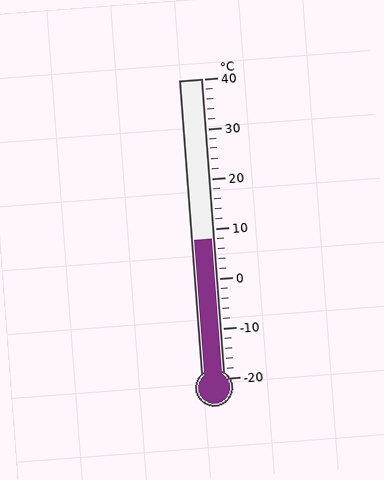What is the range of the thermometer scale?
The thermometer scale ranges from -20°C to 40°C.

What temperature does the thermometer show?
The thermometer shows approximately 8°C.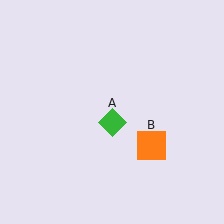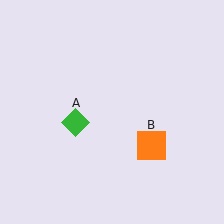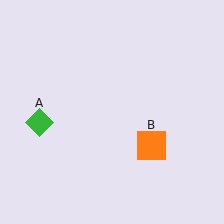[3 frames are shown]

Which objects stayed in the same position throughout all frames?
Orange square (object B) remained stationary.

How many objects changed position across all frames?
1 object changed position: green diamond (object A).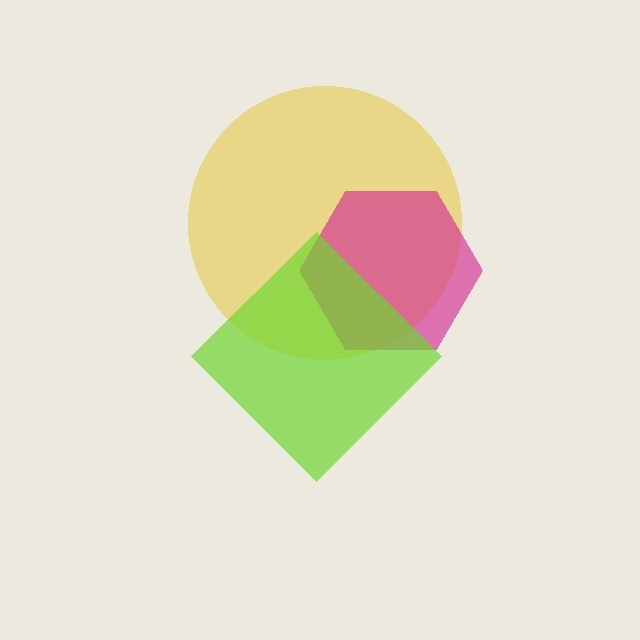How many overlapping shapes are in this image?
There are 3 overlapping shapes in the image.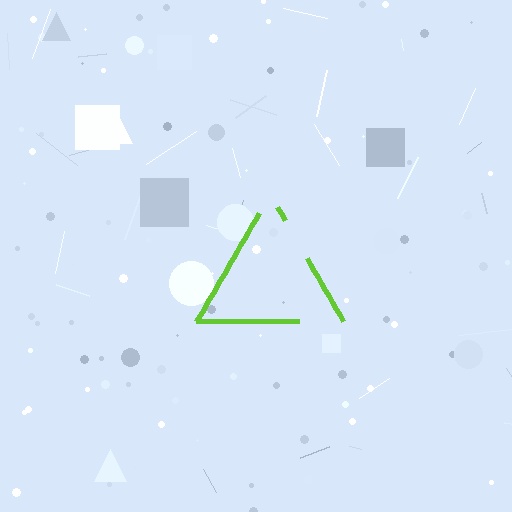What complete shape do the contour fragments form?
The contour fragments form a triangle.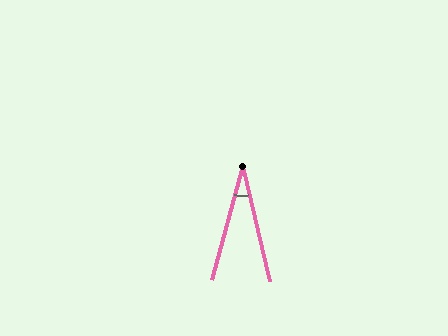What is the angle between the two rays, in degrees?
Approximately 28 degrees.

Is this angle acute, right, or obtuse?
It is acute.